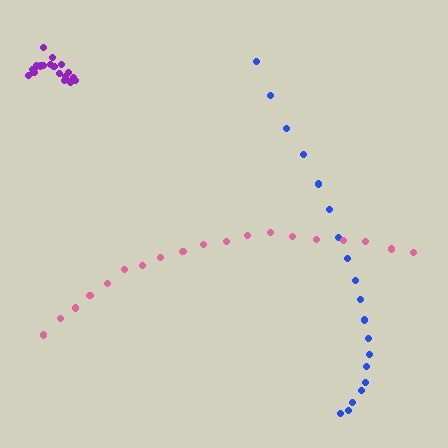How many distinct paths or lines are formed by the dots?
There are 3 distinct paths.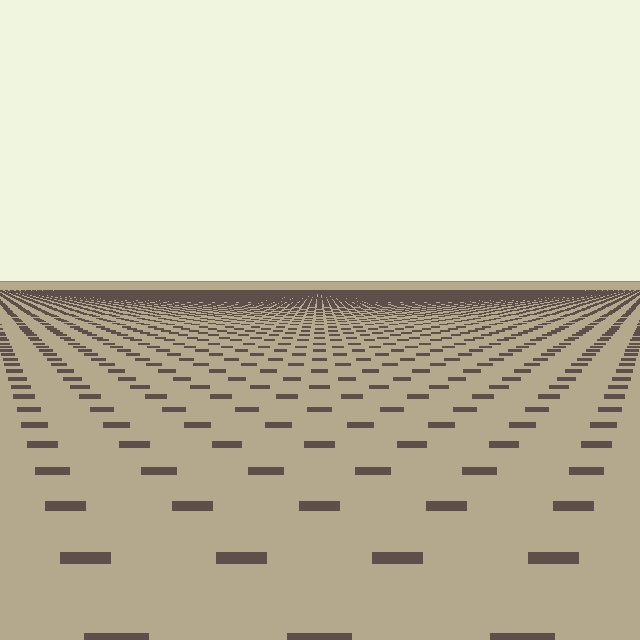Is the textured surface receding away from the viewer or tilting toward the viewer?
The surface is receding away from the viewer. Texture elements get smaller and denser toward the top.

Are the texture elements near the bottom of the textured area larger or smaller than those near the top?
Larger. Near the bottom, elements are closer to the viewer and appear at a bigger on-screen size.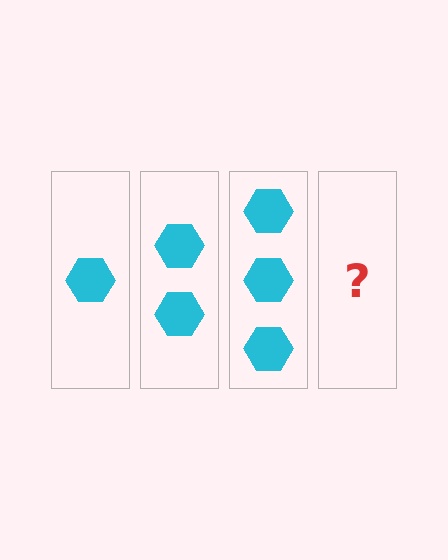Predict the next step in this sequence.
The next step is 4 hexagons.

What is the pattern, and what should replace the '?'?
The pattern is that each step adds one more hexagon. The '?' should be 4 hexagons.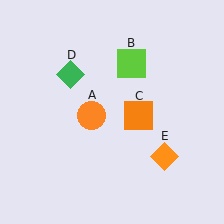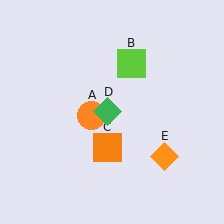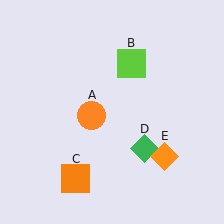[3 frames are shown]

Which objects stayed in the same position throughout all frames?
Orange circle (object A) and lime square (object B) and orange diamond (object E) remained stationary.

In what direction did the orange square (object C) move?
The orange square (object C) moved down and to the left.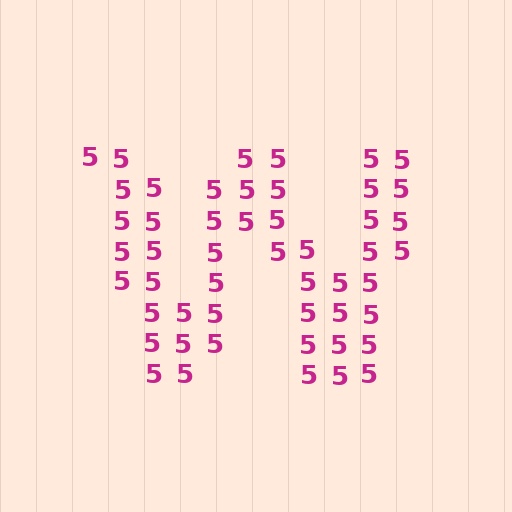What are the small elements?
The small elements are digit 5's.